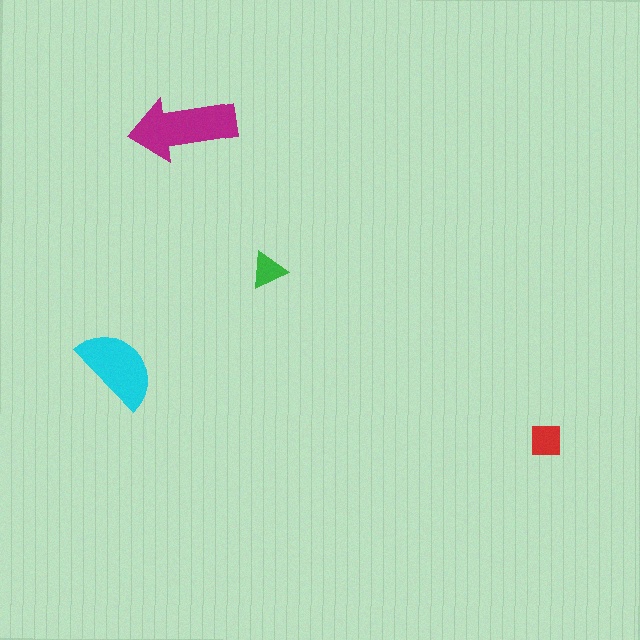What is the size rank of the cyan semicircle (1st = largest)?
2nd.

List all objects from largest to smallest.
The magenta arrow, the cyan semicircle, the red square, the green triangle.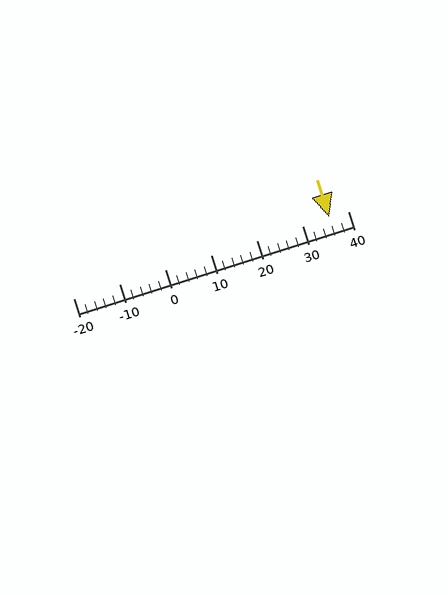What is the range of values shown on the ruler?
The ruler shows values from -20 to 40.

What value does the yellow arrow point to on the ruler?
The yellow arrow points to approximately 36.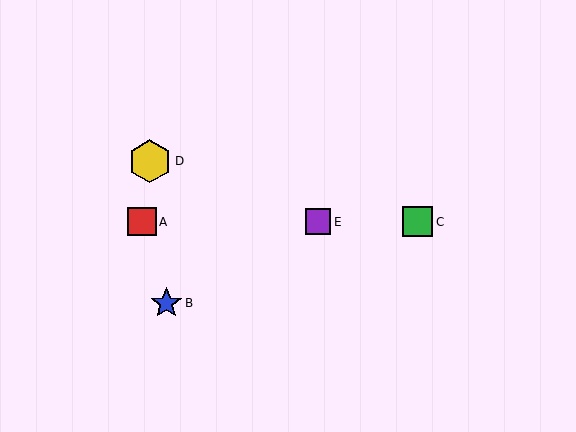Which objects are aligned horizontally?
Objects A, C, E are aligned horizontally.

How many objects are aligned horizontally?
3 objects (A, C, E) are aligned horizontally.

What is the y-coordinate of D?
Object D is at y≈161.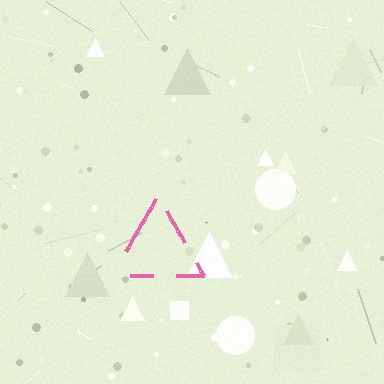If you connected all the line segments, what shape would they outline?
They would outline a triangle.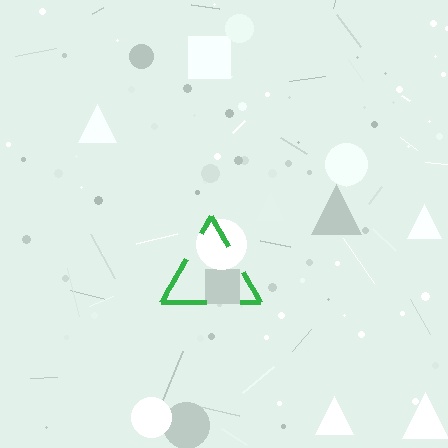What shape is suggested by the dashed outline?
The dashed outline suggests a triangle.